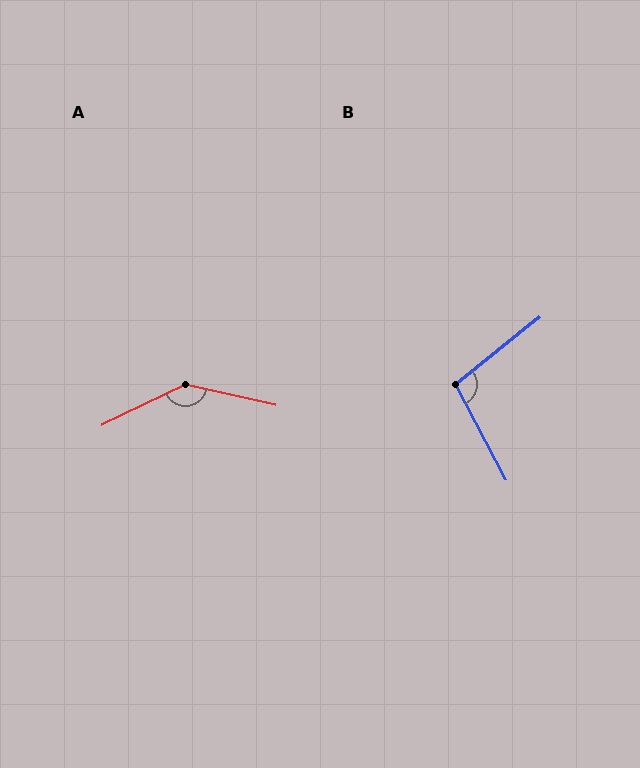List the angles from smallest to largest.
B (101°), A (141°).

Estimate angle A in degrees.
Approximately 141 degrees.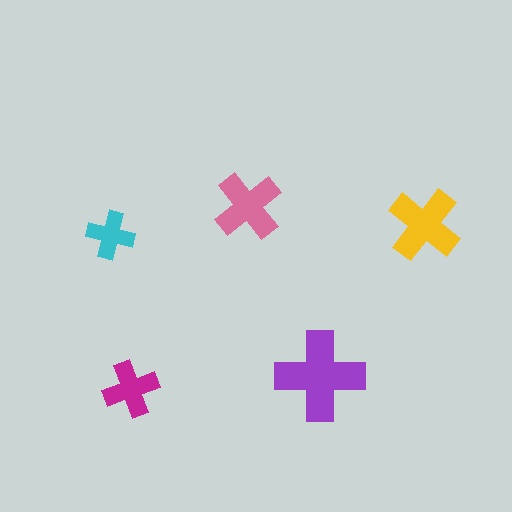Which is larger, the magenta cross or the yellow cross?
The yellow one.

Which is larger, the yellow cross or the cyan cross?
The yellow one.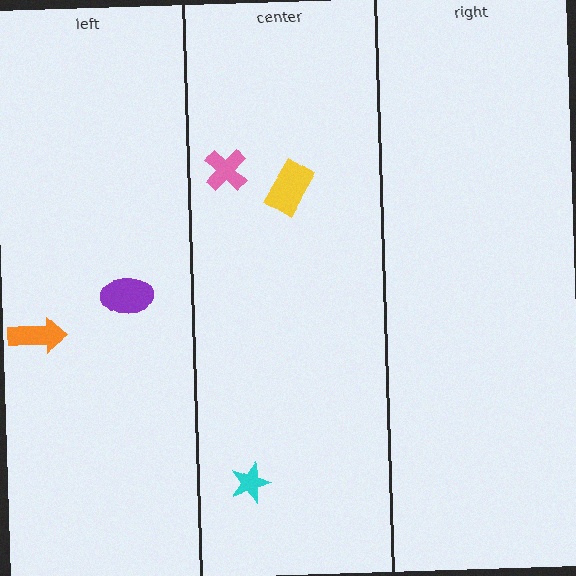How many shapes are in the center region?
3.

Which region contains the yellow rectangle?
The center region.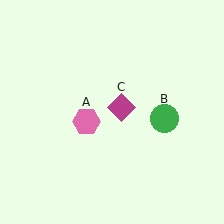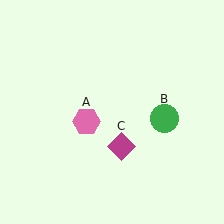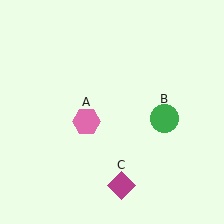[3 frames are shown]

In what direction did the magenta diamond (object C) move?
The magenta diamond (object C) moved down.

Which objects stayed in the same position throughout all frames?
Pink hexagon (object A) and green circle (object B) remained stationary.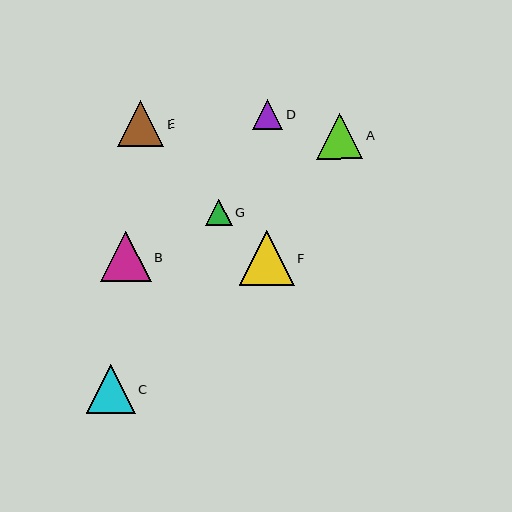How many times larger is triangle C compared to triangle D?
Triangle C is approximately 1.6 times the size of triangle D.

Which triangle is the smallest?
Triangle G is the smallest with a size of approximately 26 pixels.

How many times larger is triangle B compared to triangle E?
Triangle B is approximately 1.1 times the size of triangle E.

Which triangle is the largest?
Triangle F is the largest with a size of approximately 55 pixels.